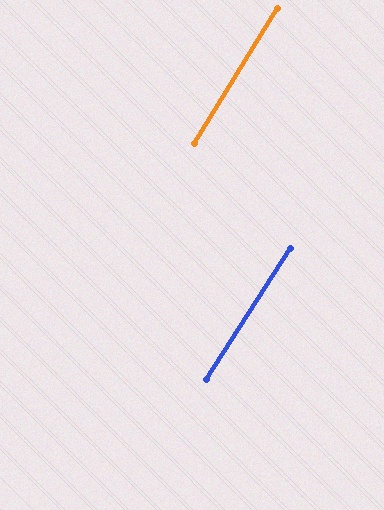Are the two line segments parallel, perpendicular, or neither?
Parallel — their directions differ by only 1.3°.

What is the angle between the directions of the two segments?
Approximately 1 degree.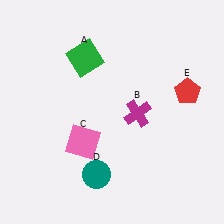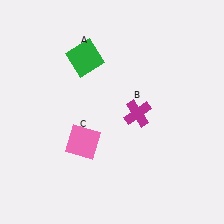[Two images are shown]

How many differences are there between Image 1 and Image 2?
There are 2 differences between the two images.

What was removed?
The red pentagon (E), the teal circle (D) were removed in Image 2.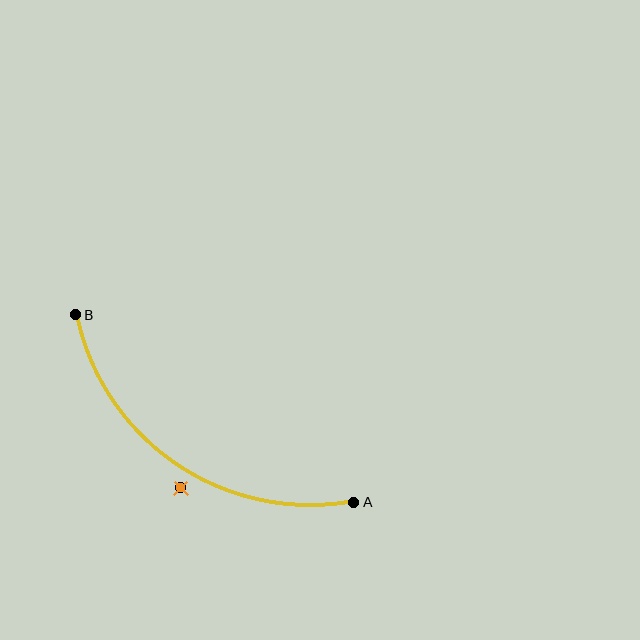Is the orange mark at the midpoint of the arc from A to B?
No — the orange mark does not lie on the arc at all. It sits slightly outside the curve.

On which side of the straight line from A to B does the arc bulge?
The arc bulges below and to the left of the straight line connecting A and B.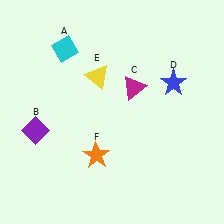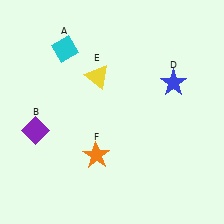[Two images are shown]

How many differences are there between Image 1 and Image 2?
There is 1 difference between the two images.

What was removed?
The magenta triangle (C) was removed in Image 2.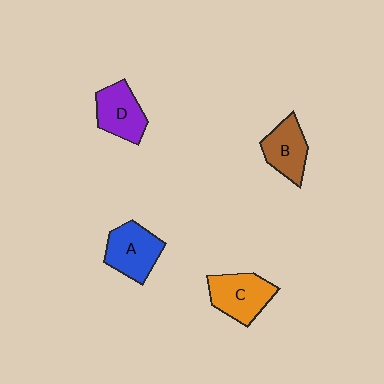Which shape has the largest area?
Shape C (orange).